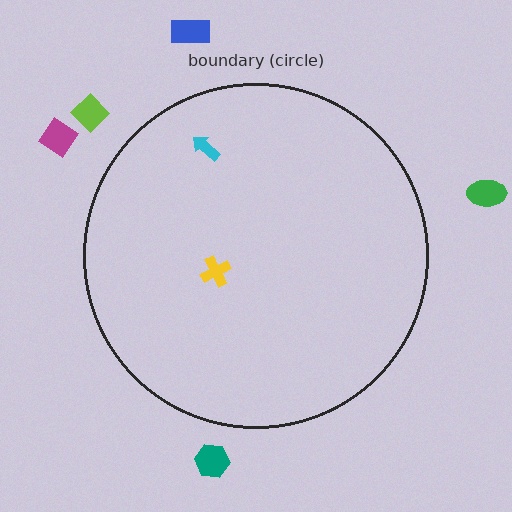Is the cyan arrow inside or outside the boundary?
Inside.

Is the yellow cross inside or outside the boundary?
Inside.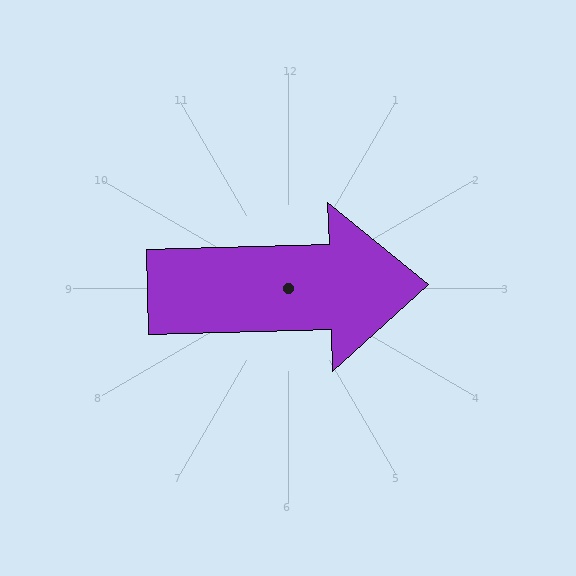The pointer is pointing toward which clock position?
Roughly 3 o'clock.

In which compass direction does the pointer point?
East.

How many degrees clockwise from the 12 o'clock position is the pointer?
Approximately 88 degrees.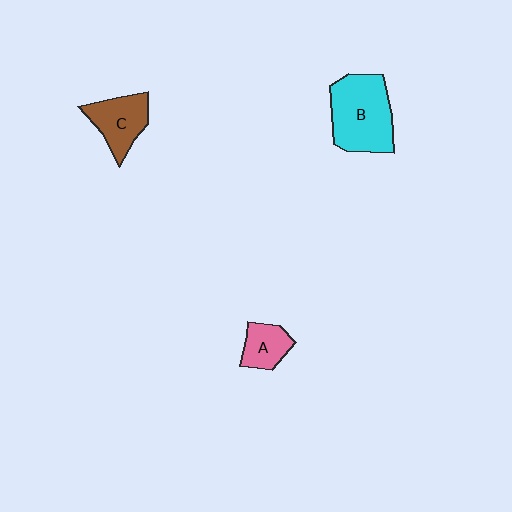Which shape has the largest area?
Shape B (cyan).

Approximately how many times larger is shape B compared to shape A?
Approximately 2.4 times.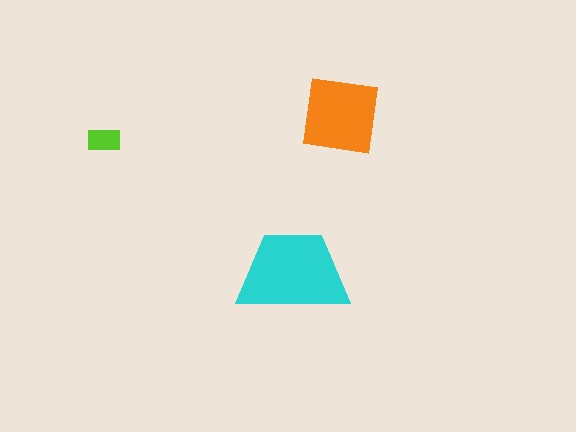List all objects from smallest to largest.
The lime rectangle, the orange square, the cyan trapezoid.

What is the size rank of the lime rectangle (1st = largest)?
3rd.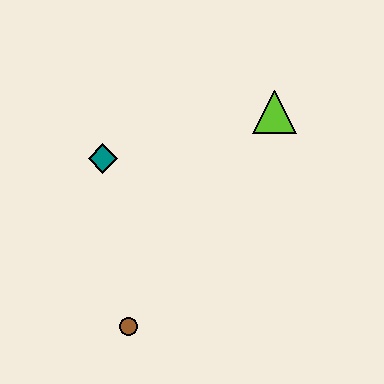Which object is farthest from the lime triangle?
The brown circle is farthest from the lime triangle.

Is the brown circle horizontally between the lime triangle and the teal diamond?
Yes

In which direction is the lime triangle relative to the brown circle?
The lime triangle is above the brown circle.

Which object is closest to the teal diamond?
The brown circle is closest to the teal diamond.